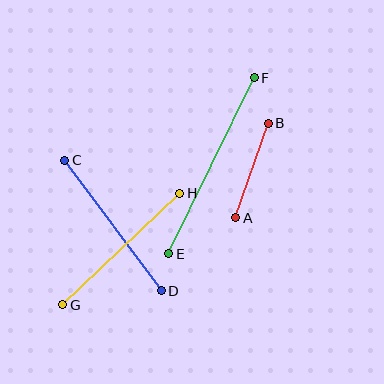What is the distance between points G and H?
The distance is approximately 161 pixels.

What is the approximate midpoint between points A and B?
The midpoint is at approximately (252, 170) pixels.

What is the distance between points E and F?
The distance is approximately 196 pixels.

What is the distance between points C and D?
The distance is approximately 162 pixels.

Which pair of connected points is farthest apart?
Points E and F are farthest apart.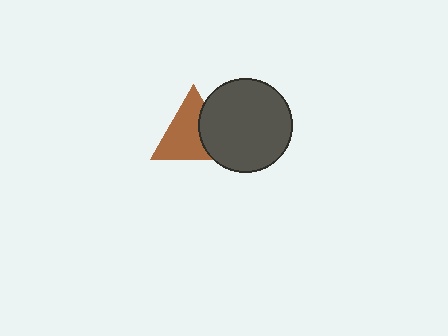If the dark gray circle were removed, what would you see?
You would see the complete brown triangle.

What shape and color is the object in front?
The object in front is a dark gray circle.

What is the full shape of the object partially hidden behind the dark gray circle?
The partially hidden object is a brown triangle.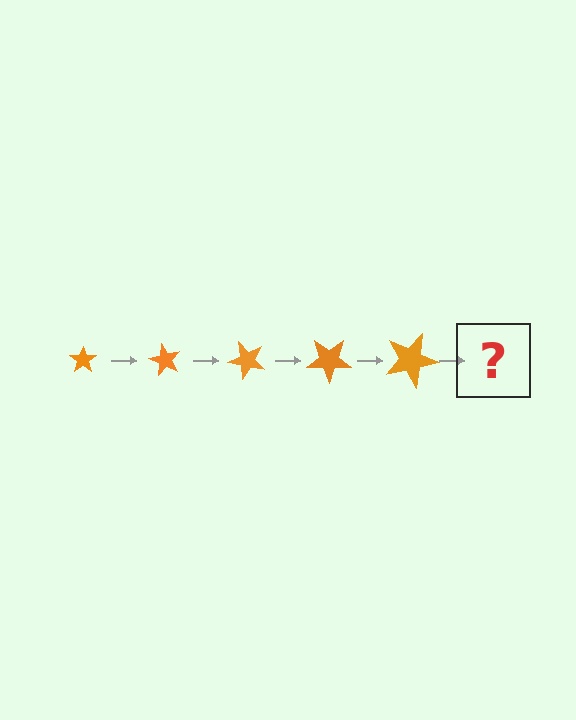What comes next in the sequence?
The next element should be a star, larger than the previous one and rotated 300 degrees from the start.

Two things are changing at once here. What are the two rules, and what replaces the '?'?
The two rules are that the star grows larger each step and it rotates 60 degrees each step. The '?' should be a star, larger than the previous one and rotated 300 degrees from the start.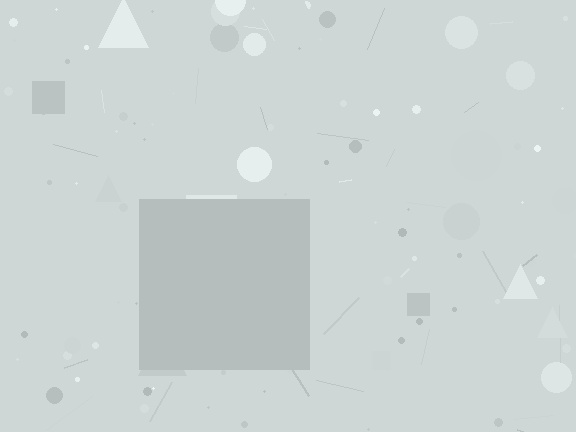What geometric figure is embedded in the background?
A square is embedded in the background.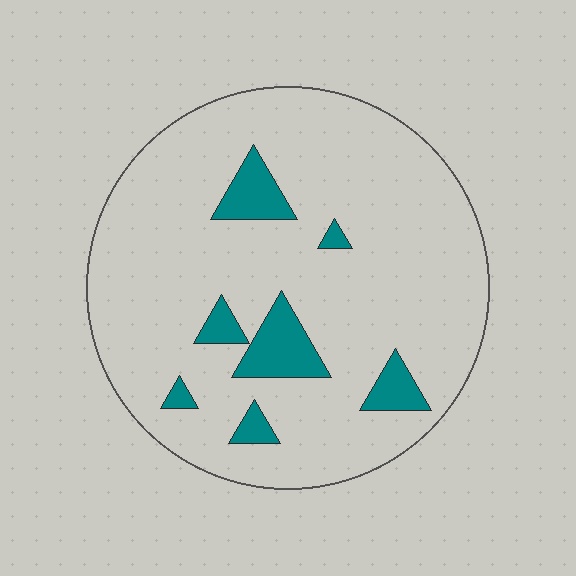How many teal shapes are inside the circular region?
7.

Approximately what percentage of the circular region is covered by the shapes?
Approximately 10%.